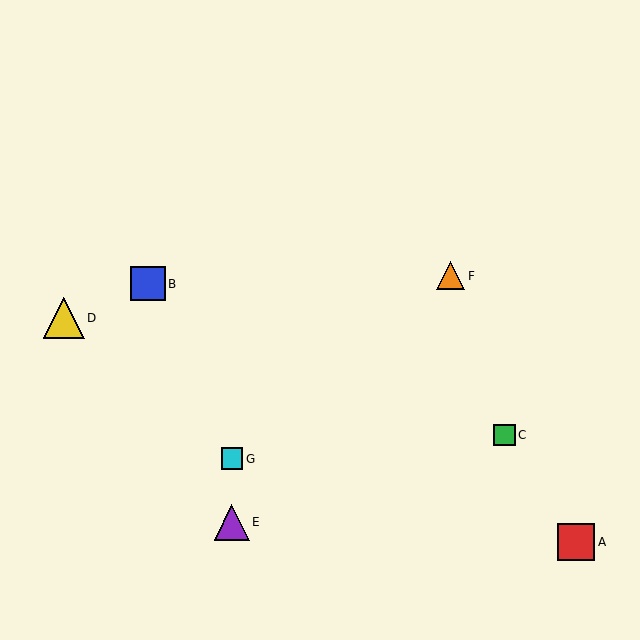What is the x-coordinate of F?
Object F is at x≈451.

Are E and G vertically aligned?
Yes, both are at x≈232.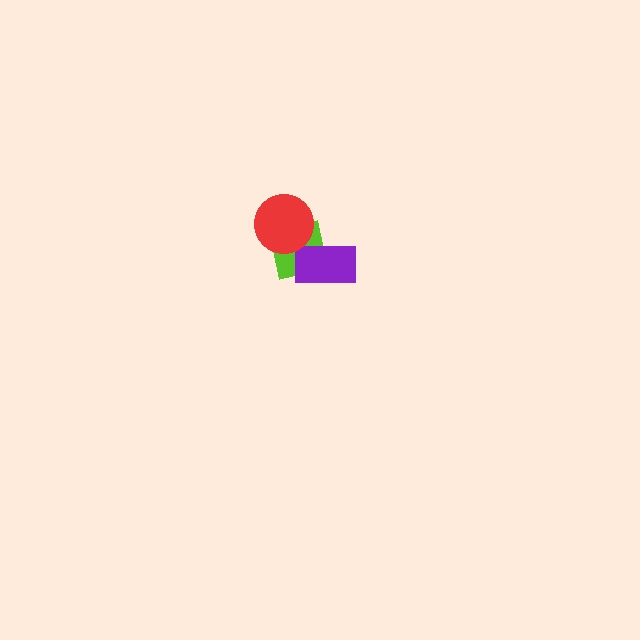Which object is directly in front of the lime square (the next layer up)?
The purple rectangle is directly in front of the lime square.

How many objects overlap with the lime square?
2 objects overlap with the lime square.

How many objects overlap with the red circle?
1 object overlaps with the red circle.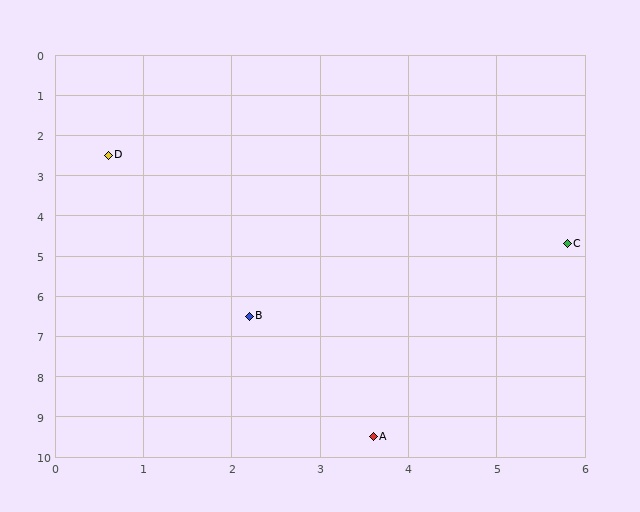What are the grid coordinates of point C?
Point C is at approximately (5.8, 4.7).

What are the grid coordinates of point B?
Point B is at approximately (2.2, 6.5).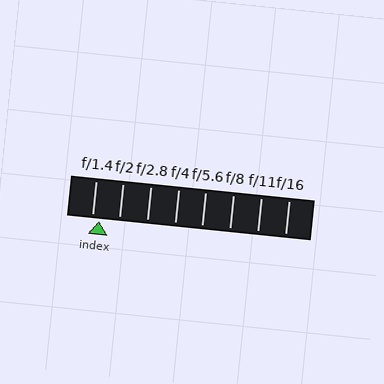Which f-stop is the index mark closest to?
The index mark is closest to f/1.4.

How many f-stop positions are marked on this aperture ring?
There are 8 f-stop positions marked.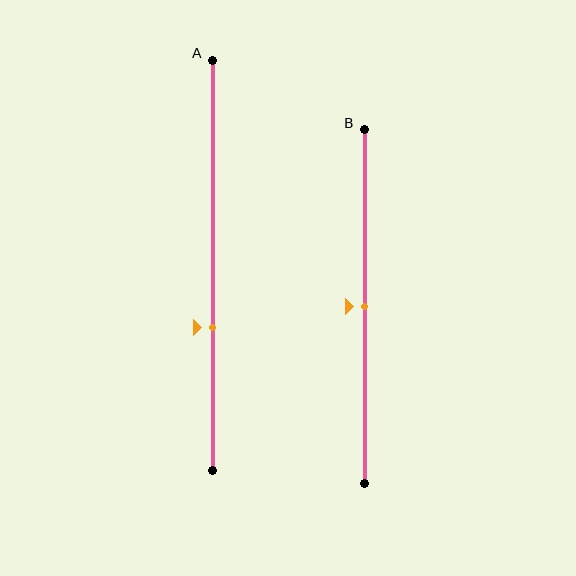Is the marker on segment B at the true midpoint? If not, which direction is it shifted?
Yes, the marker on segment B is at the true midpoint.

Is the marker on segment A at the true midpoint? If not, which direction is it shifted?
No, the marker on segment A is shifted downward by about 15% of the segment length.